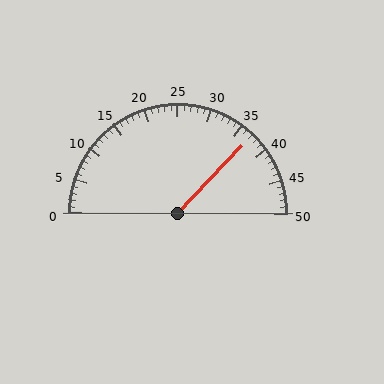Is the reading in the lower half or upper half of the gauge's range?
The reading is in the upper half of the range (0 to 50).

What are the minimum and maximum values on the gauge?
The gauge ranges from 0 to 50.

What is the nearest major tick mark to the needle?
The nearest major tick mark is 35.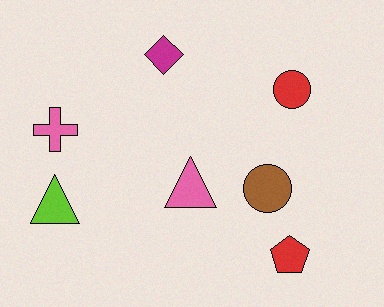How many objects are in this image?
There are 7 objects.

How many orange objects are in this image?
There are no orange objects.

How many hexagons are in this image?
There are no hexagons.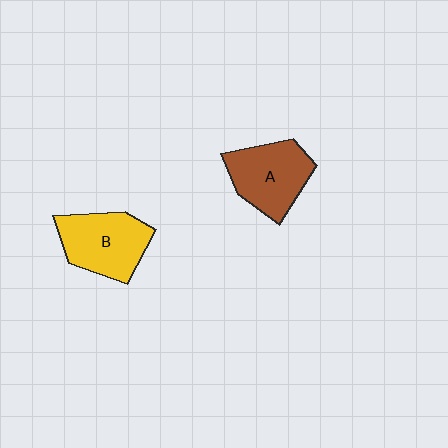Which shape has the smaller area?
Shape A (brown).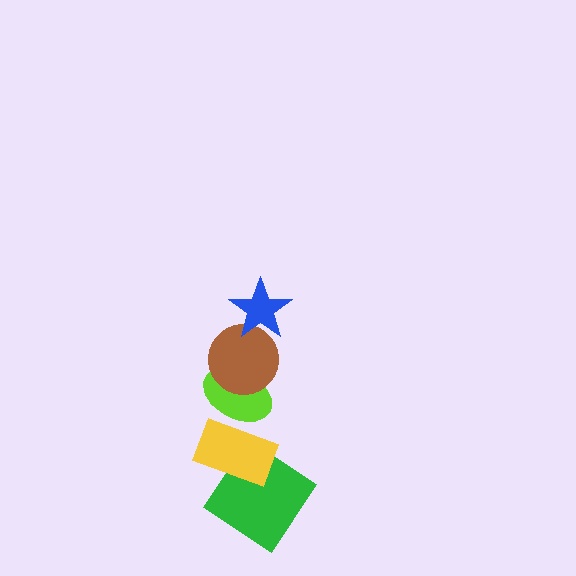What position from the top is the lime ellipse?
The lime ellipse is 3rd from the top.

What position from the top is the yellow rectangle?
The yellow rectangle is 4th from the top.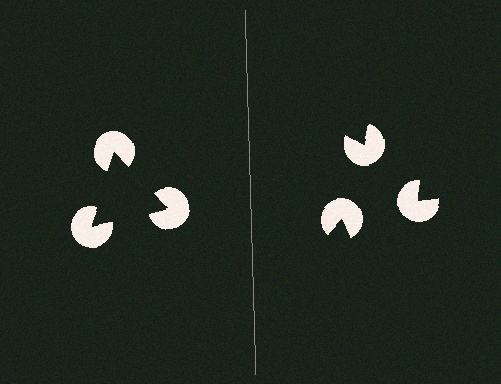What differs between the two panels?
The pac-man discs are positioned identically on both sides; only the wedge orientations differ. On the left they align to a triangle; on the right they are misaligned.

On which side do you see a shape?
An illusory triangle appears on the left side. On the right side the wedge cuts are rotated, so no coherent shape forms.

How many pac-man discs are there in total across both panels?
6 — 3 on each side.